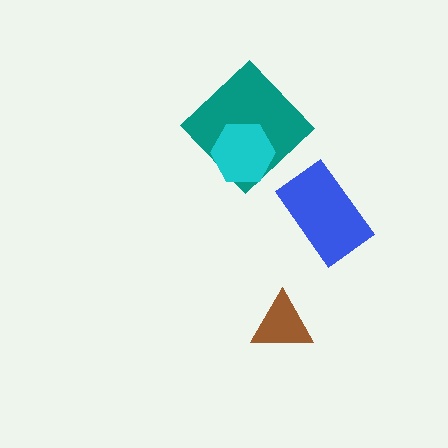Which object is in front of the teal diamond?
The cyan hexagon is in front of the teal diamond.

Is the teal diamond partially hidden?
Yes, it is partially covered by another shape.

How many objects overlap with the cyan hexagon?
1 object overlaps with the cyan hexagon.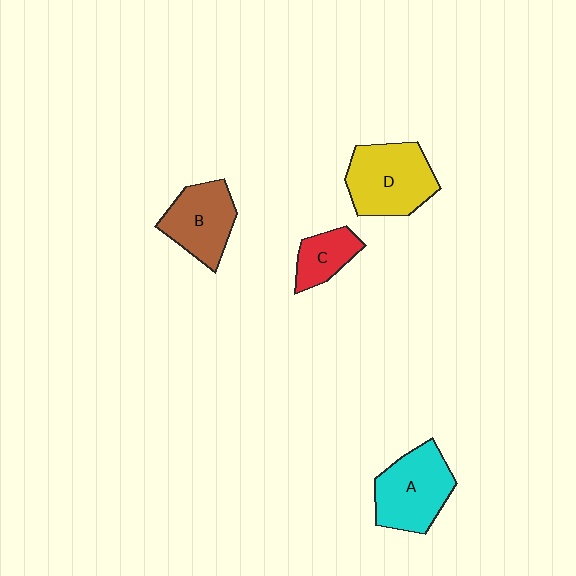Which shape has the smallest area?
Shape C (red).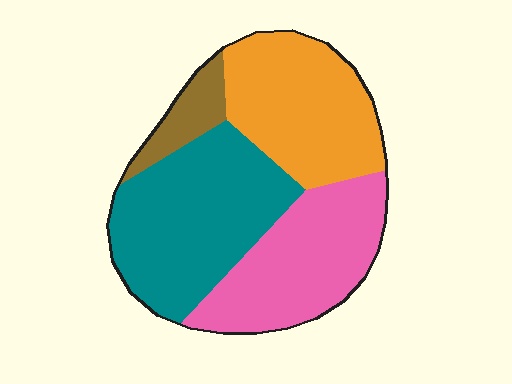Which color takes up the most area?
Teal, at roughly 35%.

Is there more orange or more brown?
Orange.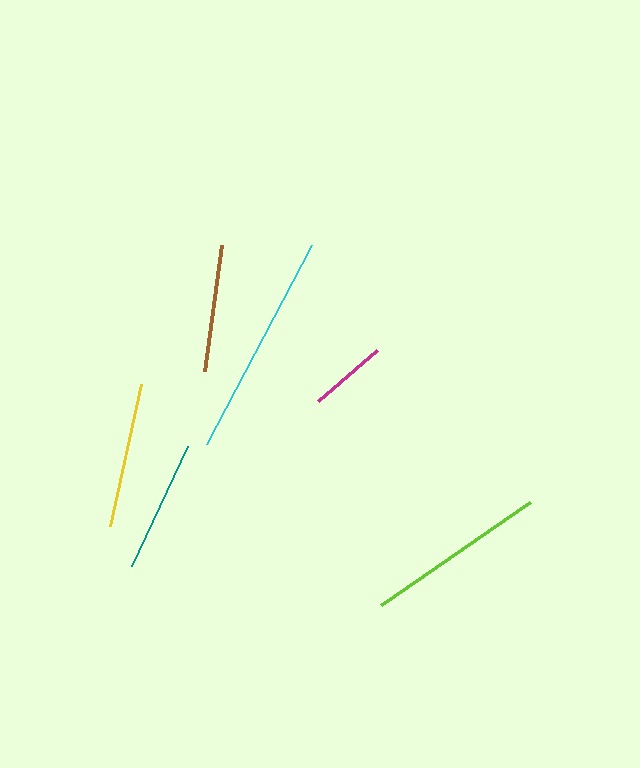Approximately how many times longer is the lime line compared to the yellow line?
The lime line is approximately 1.3 times the length of the yellow line.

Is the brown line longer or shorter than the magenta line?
The brown line is longer than the magenta line.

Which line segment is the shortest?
The magenta line is the shortest at approximately 78 pixels.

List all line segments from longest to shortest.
From longest to shortest: cyan, lime, yellow, teal, brown, magenta.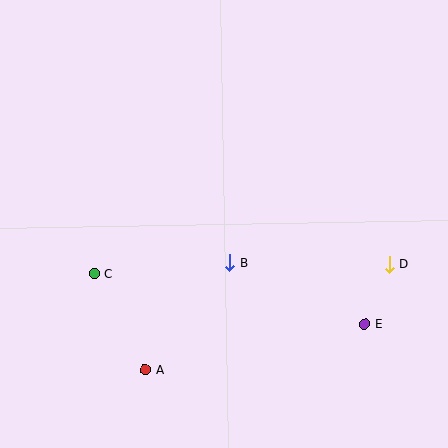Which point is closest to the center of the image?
Point B at (229, 263) is closest to the center.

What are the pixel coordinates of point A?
Point A is at (145, 370).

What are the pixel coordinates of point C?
Point C is at (94, 274).